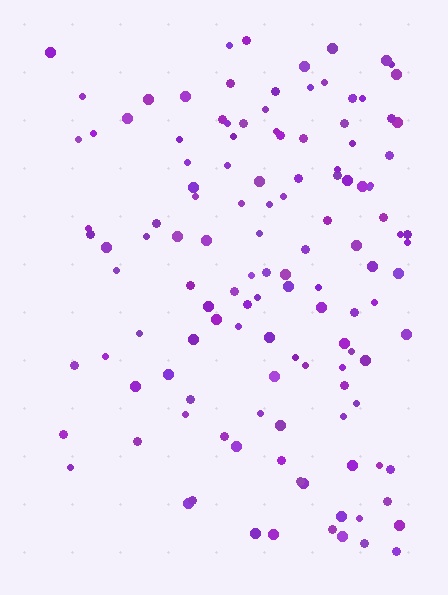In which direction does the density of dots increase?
From left to right, with the right side densest.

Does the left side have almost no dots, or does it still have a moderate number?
Still a moderate number, just noticeably fewer than the right.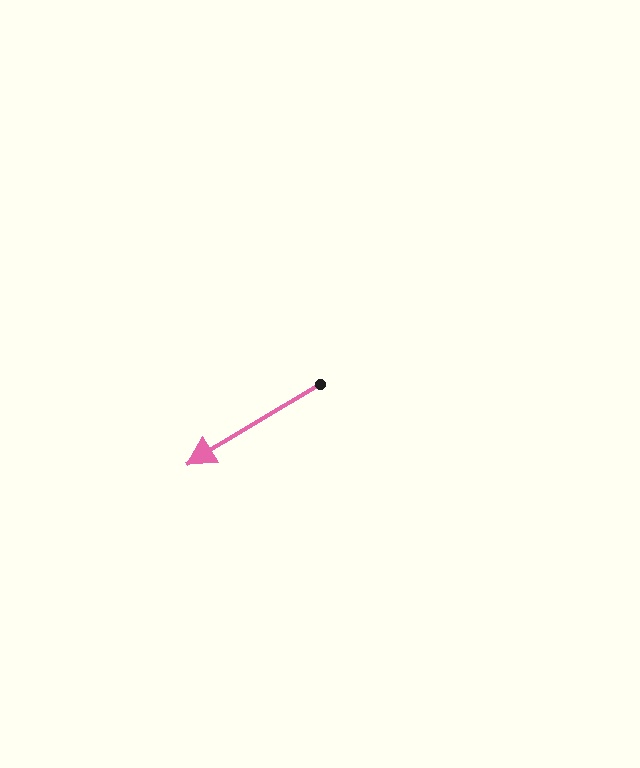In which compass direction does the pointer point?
Southwest.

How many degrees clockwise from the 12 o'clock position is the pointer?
Approximately 239 degrees.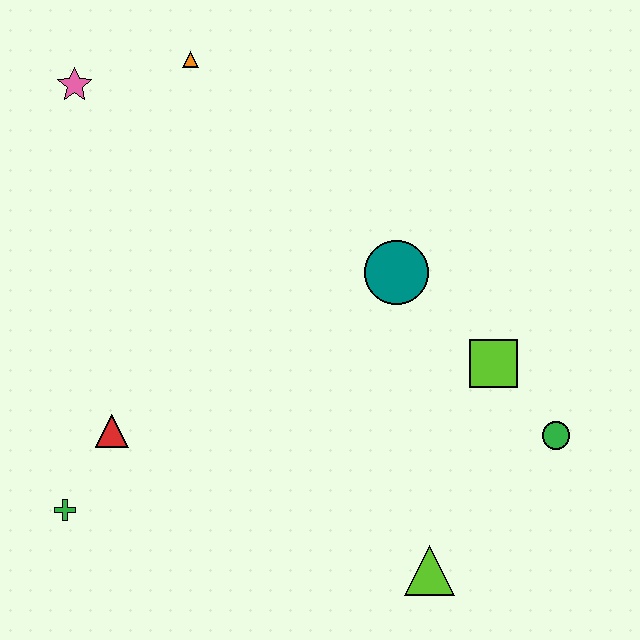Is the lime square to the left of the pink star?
No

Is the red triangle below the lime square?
Yes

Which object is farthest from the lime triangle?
The pink star is farthest from the lime triangle.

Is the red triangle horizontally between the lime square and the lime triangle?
No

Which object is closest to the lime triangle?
The green circle is closest to the lime triangle.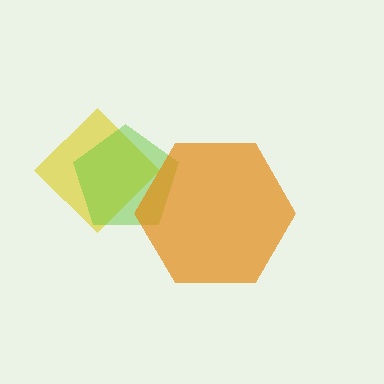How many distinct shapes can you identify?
There are 3 distinct shapes: a yellow diamond, a lime pentagon, an orange hexagon.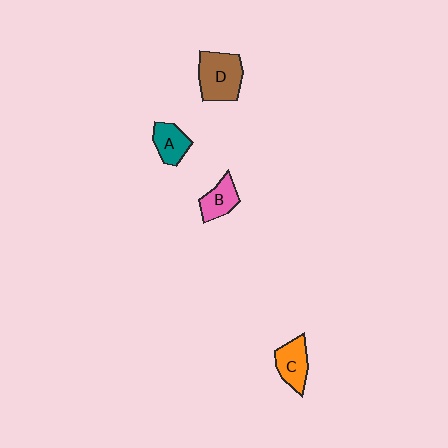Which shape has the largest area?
Shape D (brown).